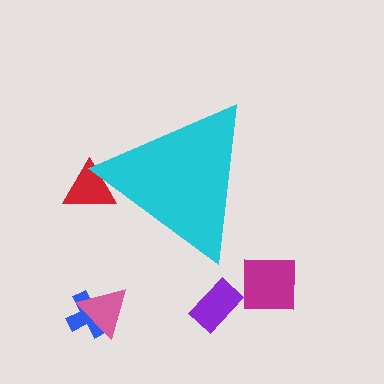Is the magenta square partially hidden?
No, the magenta square is fully visible.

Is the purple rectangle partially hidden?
No, the purple rectangle is fully visible.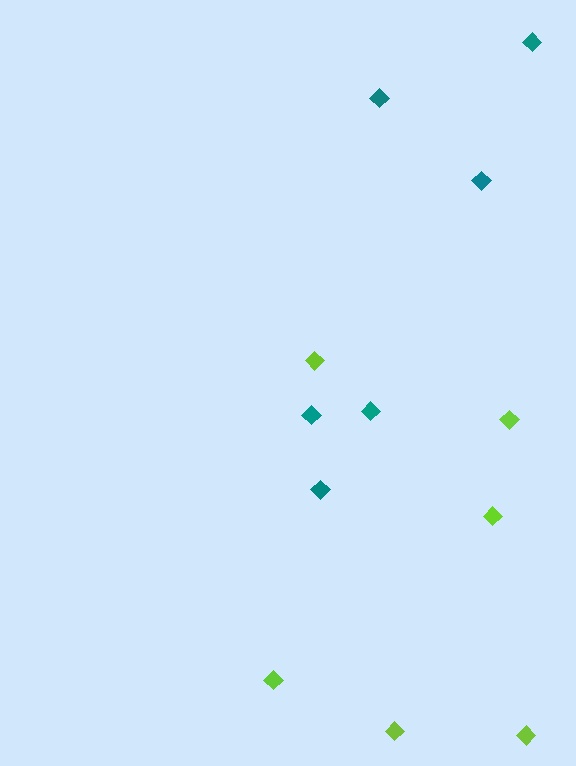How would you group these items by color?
There are 2 groups: one group of lime diamonds (6) and one group of teal diamonds (6).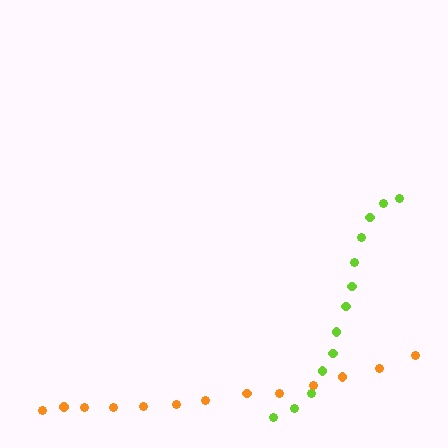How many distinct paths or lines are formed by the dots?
There are 2 distinct paths.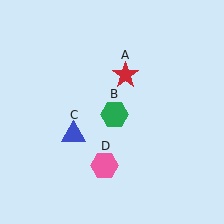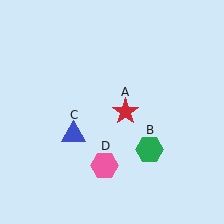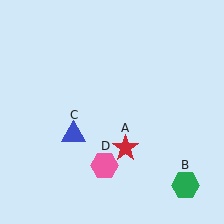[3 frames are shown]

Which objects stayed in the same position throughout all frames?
Blue triangle (object C) and pink hexagon (object D) remained stationary.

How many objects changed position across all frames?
2 objects changed position: red star (object A), green hexagon (object B).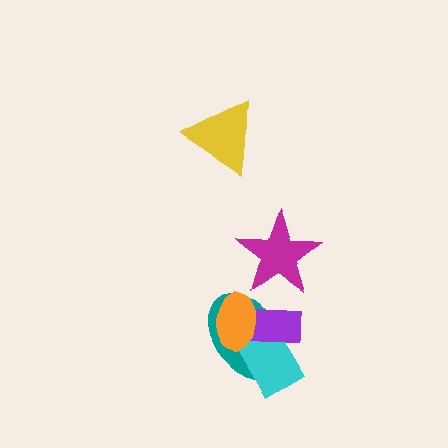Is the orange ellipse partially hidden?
No, no other shape covers it.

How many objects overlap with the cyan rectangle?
3 objects overlap with the cyan rectangle.